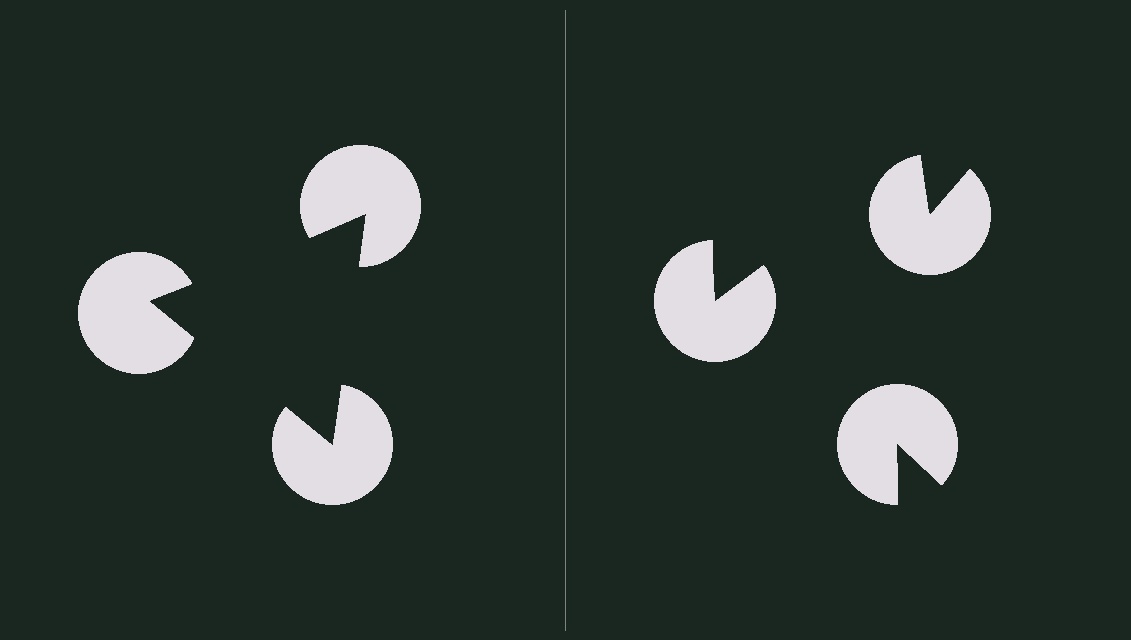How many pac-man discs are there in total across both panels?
6 — 3 on each side.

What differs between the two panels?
The pac-man discs are positioned identically on both sides; only the wedge orientations differ. On the left they align to a triangle; on the right they are misaligned.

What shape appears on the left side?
An illusory triangle.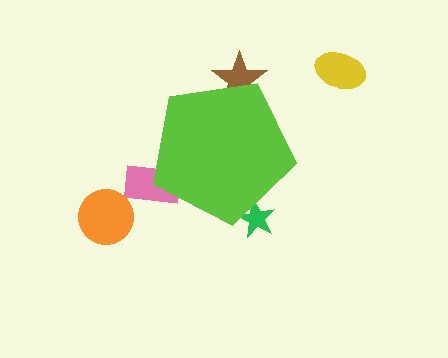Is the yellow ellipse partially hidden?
No, the yellow ellipse is fully visible.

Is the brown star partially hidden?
Yes, the brown star is partially hidden behind the lime pentagon.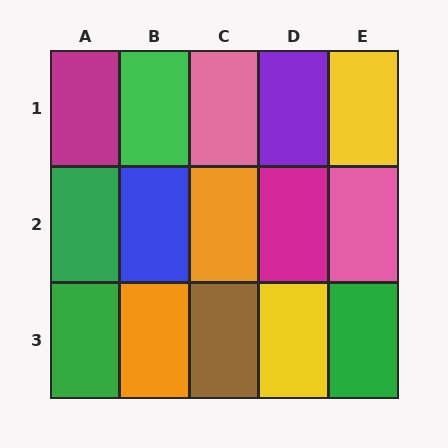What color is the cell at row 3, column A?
Green.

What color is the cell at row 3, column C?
Brown.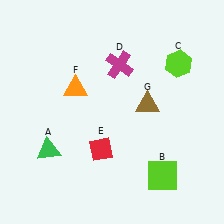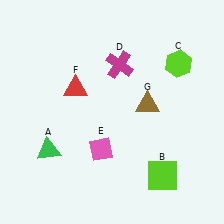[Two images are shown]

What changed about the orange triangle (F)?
In Image 1, F is orange. In Image 2, it changed to red.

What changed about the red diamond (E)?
In Image 1, E is red. In Image 2, it changed to pink.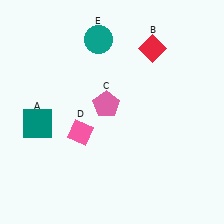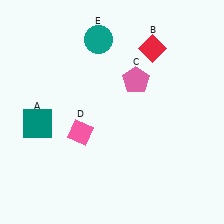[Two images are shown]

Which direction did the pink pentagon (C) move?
The pink pentagon (C) moved right.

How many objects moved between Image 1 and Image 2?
1 object moved between the two images.